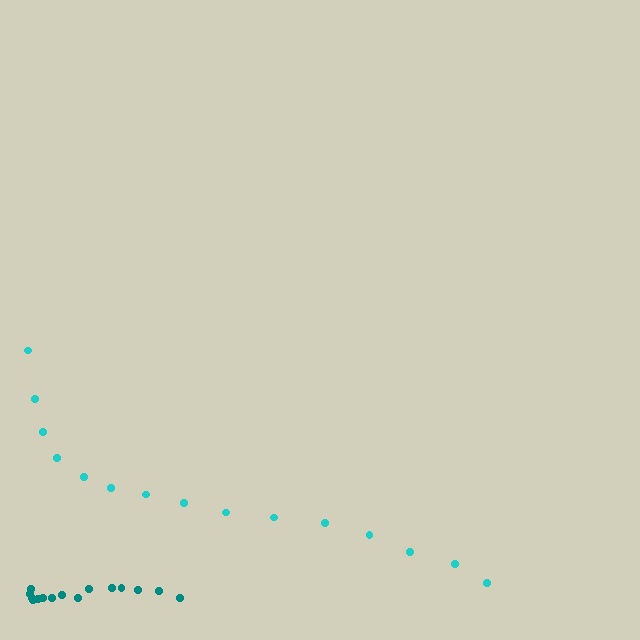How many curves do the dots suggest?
There are 2 distinct paths.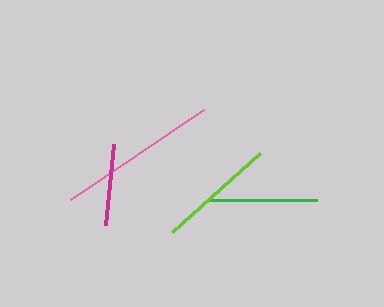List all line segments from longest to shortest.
From longest to shortest: pink, lime, green, magenta.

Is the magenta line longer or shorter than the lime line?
The lime line is longer than the magenta line.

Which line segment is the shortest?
The magenta line is the shortest at approximately 81 pixels.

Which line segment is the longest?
The pink line is the longest at approximately 161 pixels.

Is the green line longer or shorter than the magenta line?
The green line is longer than the magenta line.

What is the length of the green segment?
The green segment is approximately 108 pixels long.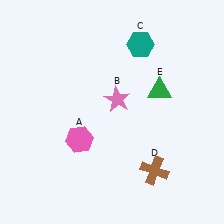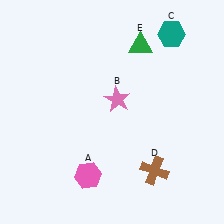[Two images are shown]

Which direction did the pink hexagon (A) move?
The pink hexagon (A) moved down.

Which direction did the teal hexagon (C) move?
The teal hexagon (C) moved right.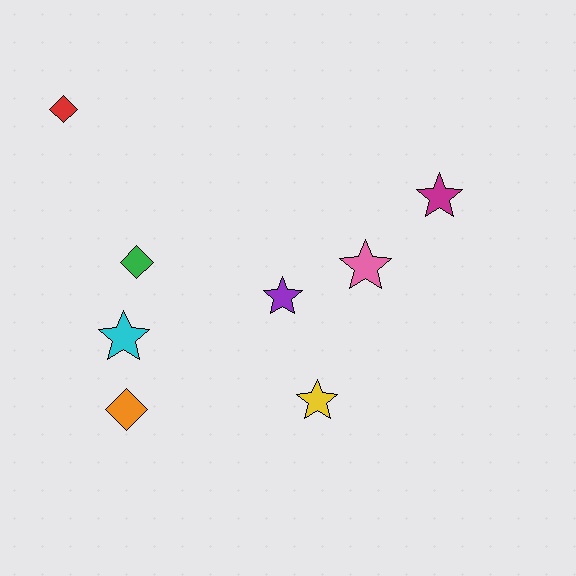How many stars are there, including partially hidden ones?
There are 5 stars.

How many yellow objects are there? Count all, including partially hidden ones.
There is 1 yellow object.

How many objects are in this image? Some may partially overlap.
There are 8 objects.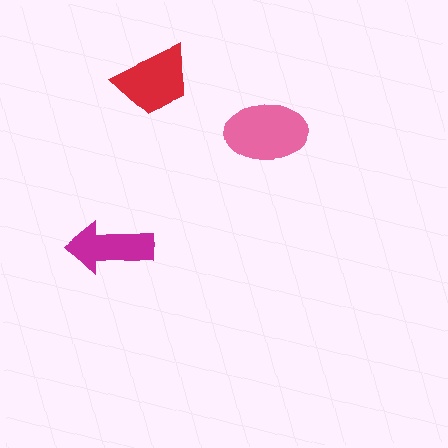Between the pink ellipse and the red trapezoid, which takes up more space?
The pink ellipse.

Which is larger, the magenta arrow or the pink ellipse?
The pink ellipse.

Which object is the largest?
The pink ellipse.